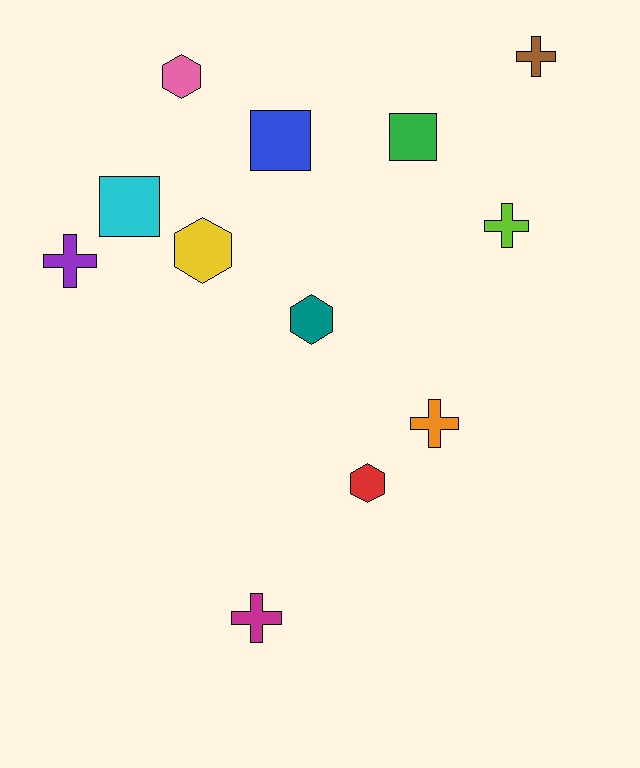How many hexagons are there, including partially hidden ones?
There are 4 hexagons.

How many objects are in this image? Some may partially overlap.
There are 12 objects.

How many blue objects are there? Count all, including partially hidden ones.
There is 1 blue object.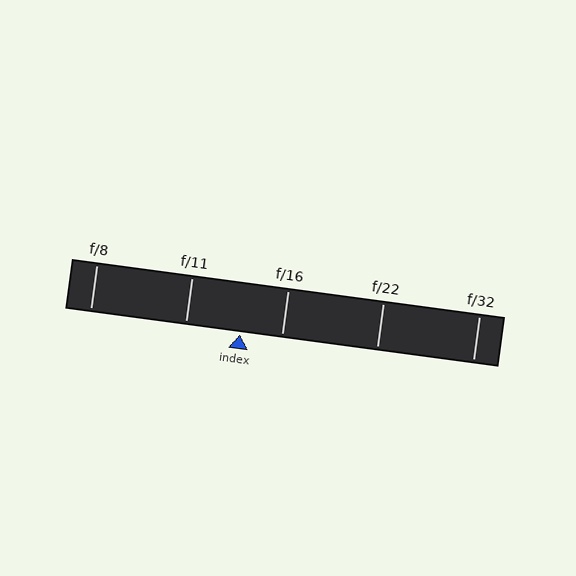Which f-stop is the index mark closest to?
The index mark is closest to f/16.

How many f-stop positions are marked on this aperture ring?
There are 5 f-stop positions marked.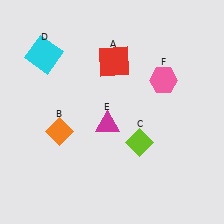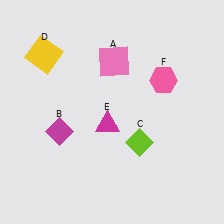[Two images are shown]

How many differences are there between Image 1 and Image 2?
There are 3 differences between the two images.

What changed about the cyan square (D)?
In Image 1, D is cyan. In Image 2, it changed to yellow.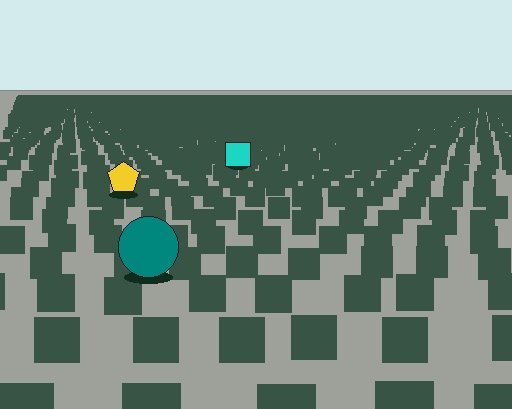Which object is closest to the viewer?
The teal circle is closest. The texture marks near it are larger and more spread out.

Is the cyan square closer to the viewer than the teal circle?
No. The teal circle is closer — you can tell from the texture gradient: the ground texture is coarser near it.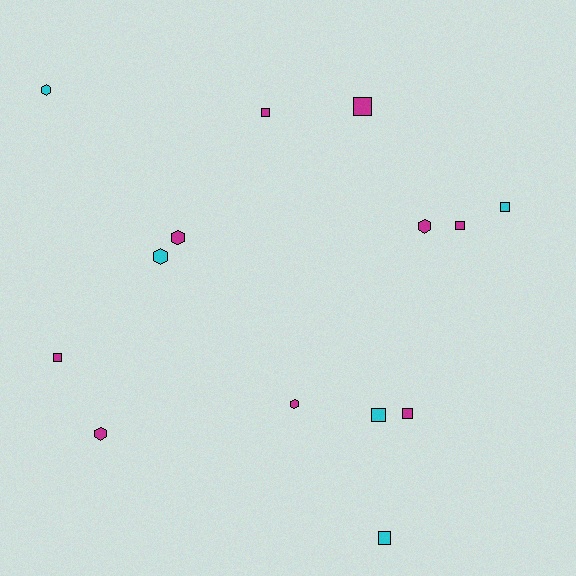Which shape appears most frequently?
Square, with 8 objects.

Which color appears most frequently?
Magenta, with 9 objects.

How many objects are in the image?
There are 14 objects.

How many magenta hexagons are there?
There are 4 magenta hexagons.